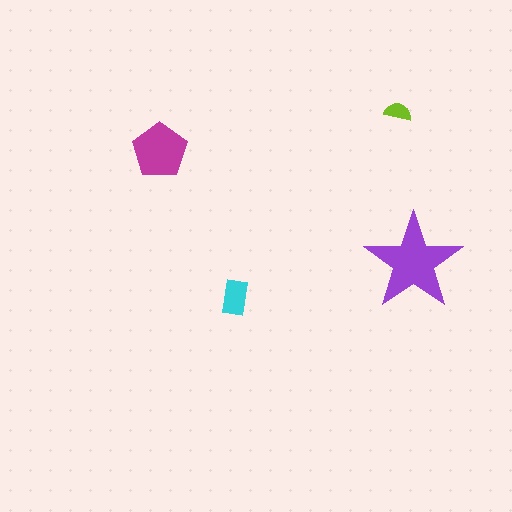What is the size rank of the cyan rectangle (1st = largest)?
3rd.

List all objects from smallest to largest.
The lime semicircle, the cyan rectangle, the magenta pentagon, the purple star.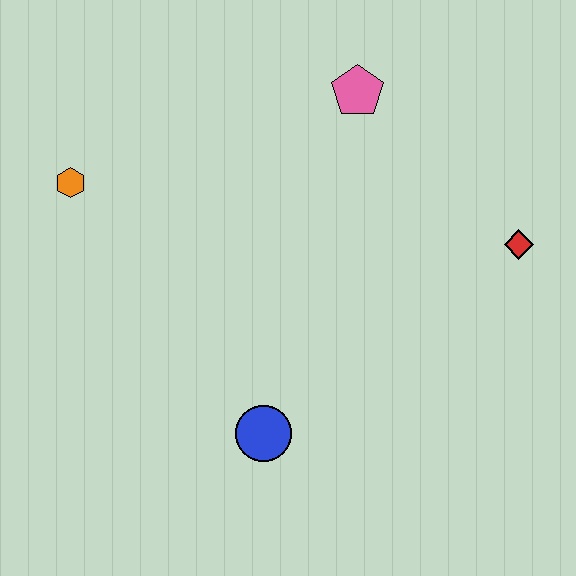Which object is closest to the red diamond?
The pink pentagon is closest to the red diamond.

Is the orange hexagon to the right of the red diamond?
No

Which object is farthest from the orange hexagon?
The red diamond is farthest from the orange hexagon.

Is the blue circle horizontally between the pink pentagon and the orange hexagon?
Yes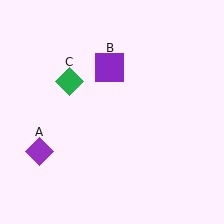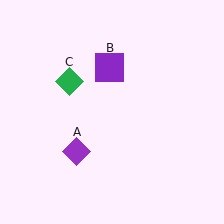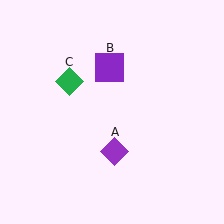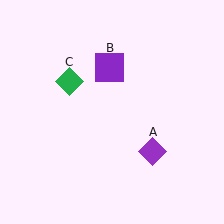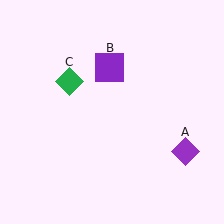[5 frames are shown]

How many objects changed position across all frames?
1 object changed position: purple diamond (object A).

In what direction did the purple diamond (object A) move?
The purple diamond (object A) moved right.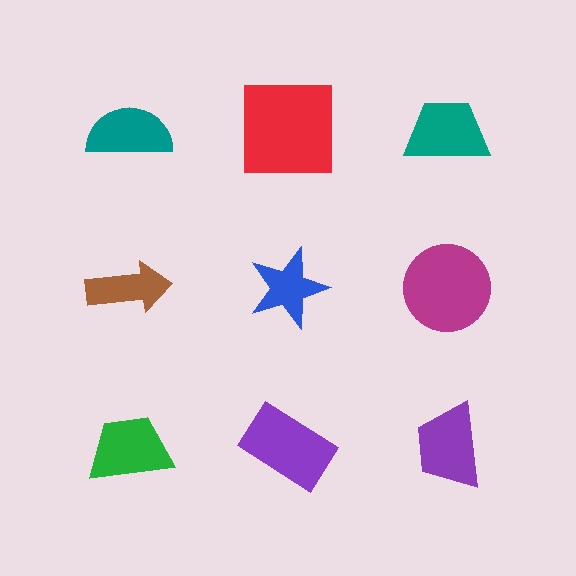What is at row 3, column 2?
A purple rectangle.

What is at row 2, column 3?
A magenta circle.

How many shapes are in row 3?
3 shapes.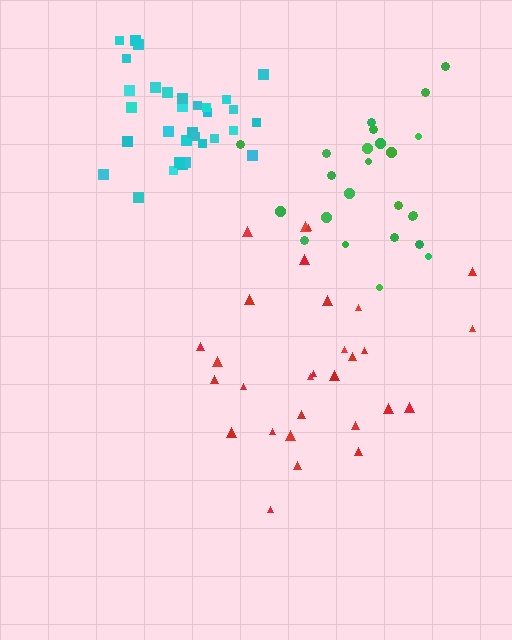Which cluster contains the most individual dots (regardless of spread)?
Cyan (32).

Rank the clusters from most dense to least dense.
cyan, green, red.